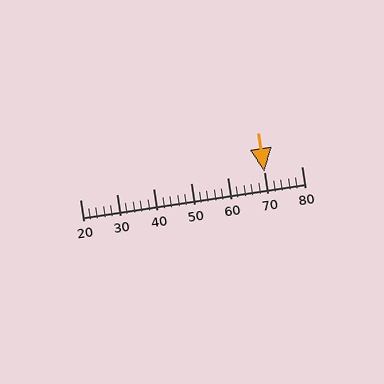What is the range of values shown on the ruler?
The ruler shows values from 20 to 80.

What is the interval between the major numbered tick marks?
The major tick marks are spaced 10 units apart.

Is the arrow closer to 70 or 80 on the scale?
The arrow is closer to 70.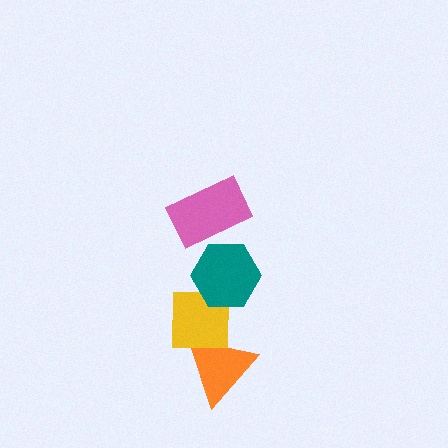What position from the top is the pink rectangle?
The pink rectangle is 1st from the top.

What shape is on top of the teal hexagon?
The pink rectangle is on top of the teal hexagon.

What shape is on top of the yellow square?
The teal hexagon is on top of the yellow square.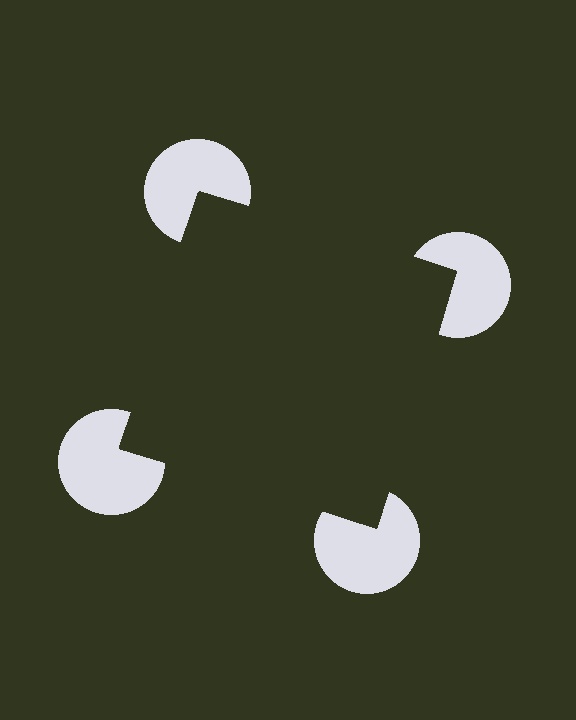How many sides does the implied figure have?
4 sides.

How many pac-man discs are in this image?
There are 4 — one at each vertex of the illusory square.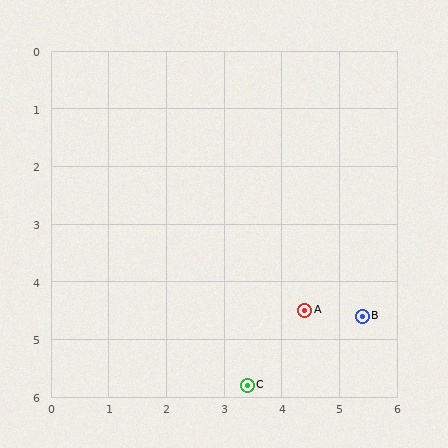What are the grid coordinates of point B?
Point B is at approximately (5.4, 4.6).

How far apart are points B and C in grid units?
Points B and C are about 2.3 grid units apart.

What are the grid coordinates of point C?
Point C is at approximately (3.4, 5.8).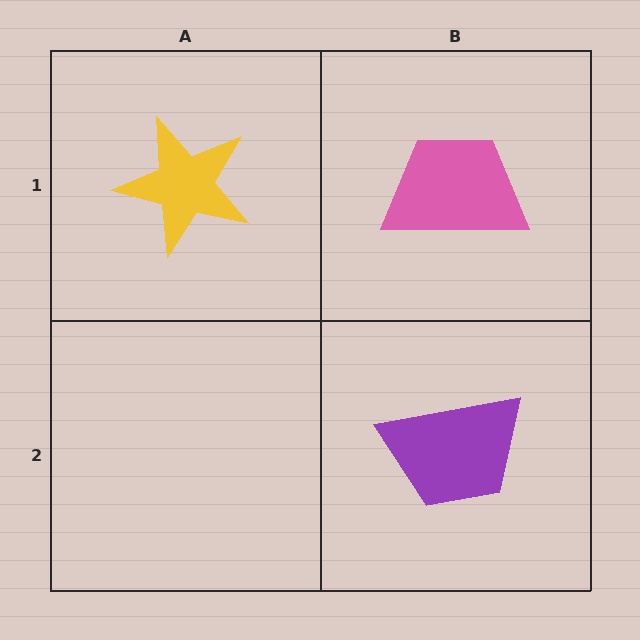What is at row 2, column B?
A purple trapezoid.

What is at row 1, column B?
A pink trapezoid.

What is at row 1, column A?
A yellow star.